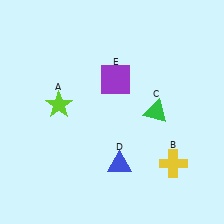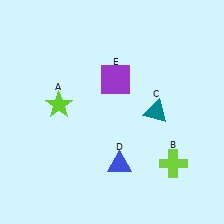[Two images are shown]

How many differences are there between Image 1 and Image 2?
There are 2 differences between the two images.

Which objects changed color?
B changed from yellow to lime. C changed from green to teal.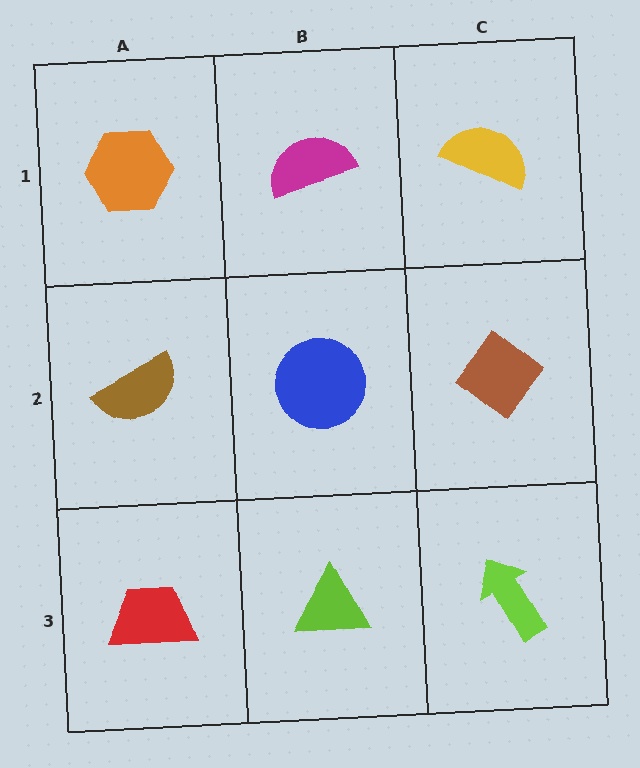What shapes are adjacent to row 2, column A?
An orange hexagon (row 1, column A), a red trapezoid (row 3, column A), a blue circle (row 2, column B).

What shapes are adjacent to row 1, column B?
A blue circle (row 2, column B), an orange hexagon (row 1, column A), a yellow semicircle (row 1, column C).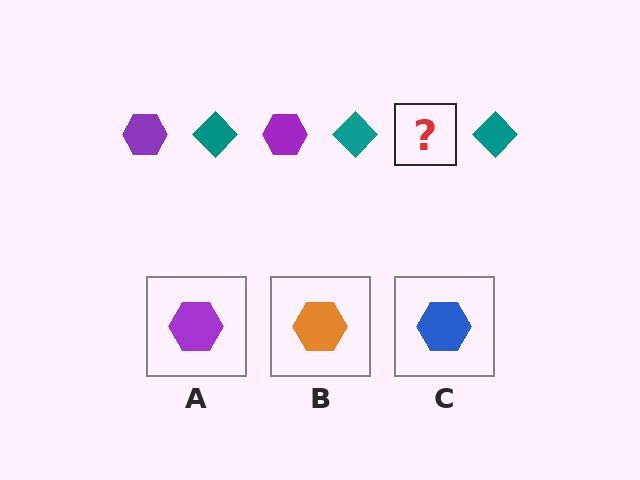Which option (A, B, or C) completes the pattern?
A.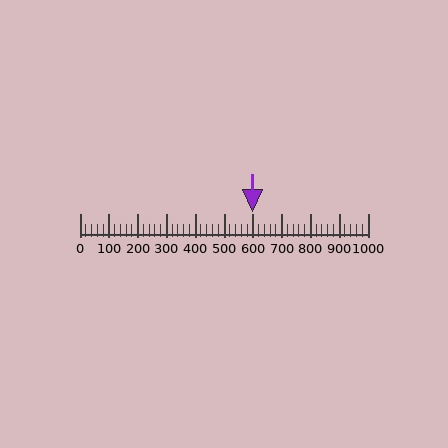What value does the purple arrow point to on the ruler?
The purple arrow points to approximately 600.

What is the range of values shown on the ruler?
The ruler shows values from 0 to 1000.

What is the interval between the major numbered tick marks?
The major tick marks are spaced 100 units apart.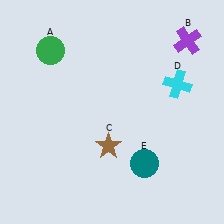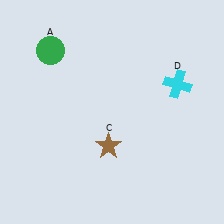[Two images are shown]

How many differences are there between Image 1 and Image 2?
There are 2 differences between the two images.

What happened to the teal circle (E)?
The teal circle (E) was removed in Image 2. It was in the bottom-right area of Image 1.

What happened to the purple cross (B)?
The purple cross (B) was removed in Image 2. It was in the top-right area of Image 1.